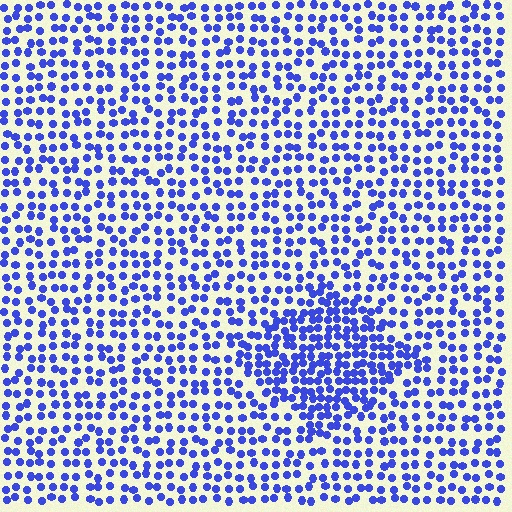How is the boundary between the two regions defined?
The boundary is defined by a change in element density (approximately 1.8x ratio). All elements are the same color, size, and shape.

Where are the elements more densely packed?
The elements are more densely packed inside the diamond boundary.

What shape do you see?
I see a diamond.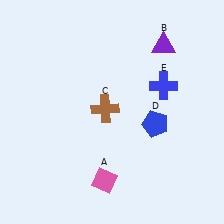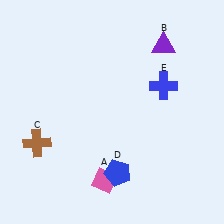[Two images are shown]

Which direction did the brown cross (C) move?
The brown cross (C) moved left.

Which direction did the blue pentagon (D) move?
The blue pentagon (D) moved down.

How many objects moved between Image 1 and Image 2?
2 objects moved between the two images.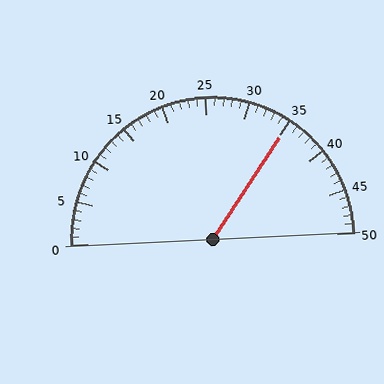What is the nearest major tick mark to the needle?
The nearest major tick mark is 35.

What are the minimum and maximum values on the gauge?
The gauge ranges from 0 to 50.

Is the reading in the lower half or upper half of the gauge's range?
The reading is in the upper half of the range (0 to 50).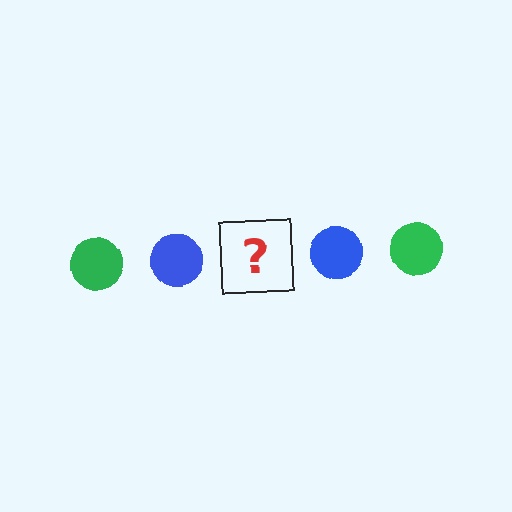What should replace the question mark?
The question mark should be replaced with a green circle.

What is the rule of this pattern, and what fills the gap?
The rule is that the pattern cycles through green, blue circles. The gap should be filled with a green circle.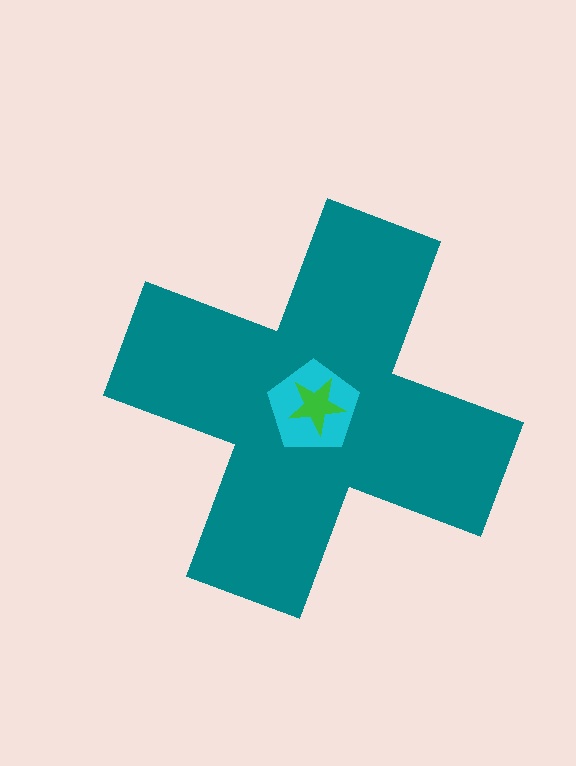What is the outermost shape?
The teal cross.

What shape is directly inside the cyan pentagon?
The green star.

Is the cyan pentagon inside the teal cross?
Yes.